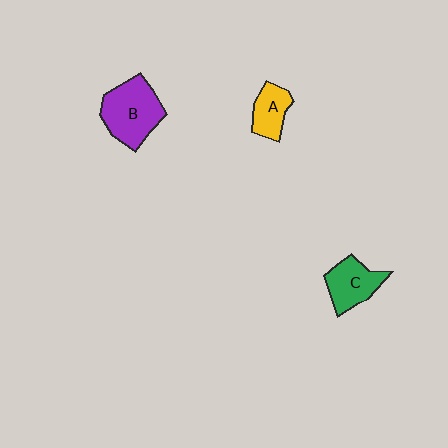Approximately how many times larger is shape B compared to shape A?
Approximately 1.9 times.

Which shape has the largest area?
Shape B (purple).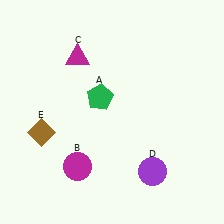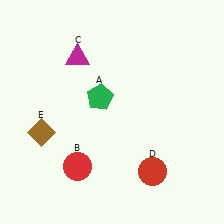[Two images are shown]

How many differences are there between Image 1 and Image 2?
There are 2 differences between the two images.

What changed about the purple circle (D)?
In Image 1, D is purple. In Image 2, it changed to red.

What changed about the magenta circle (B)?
In Image 1, B is magenta. In Image 2, it changed to red.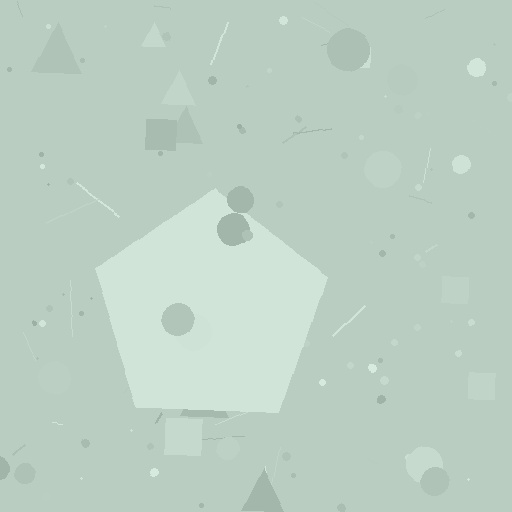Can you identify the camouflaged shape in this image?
The camouflaged shape is a pentagon.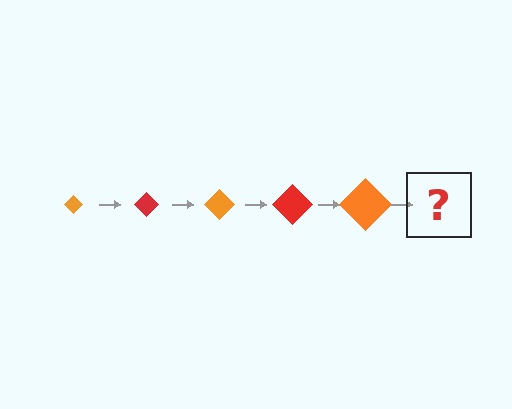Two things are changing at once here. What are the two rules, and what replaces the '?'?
The two rules are that the diamond grows larger each step and the color cycles through orange and red. The '?' should be a red diamond, larger than the previous one.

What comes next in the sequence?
The next element should be a red diamond, larger than the previous one.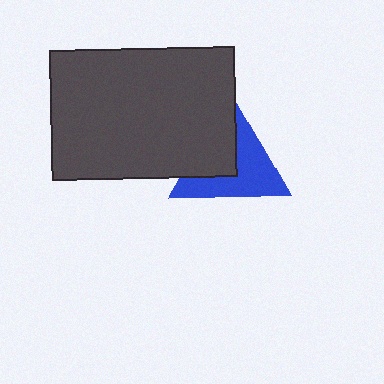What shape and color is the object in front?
The object in front is a dark gray rectangle.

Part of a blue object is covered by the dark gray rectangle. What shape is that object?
It is a triangle.